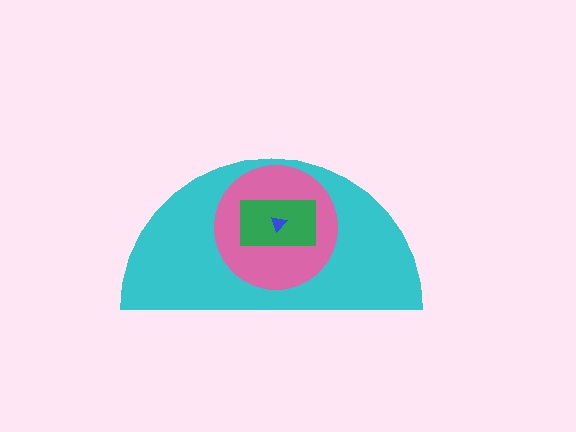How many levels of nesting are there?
4.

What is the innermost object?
The blue triangle.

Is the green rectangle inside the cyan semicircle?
Yes.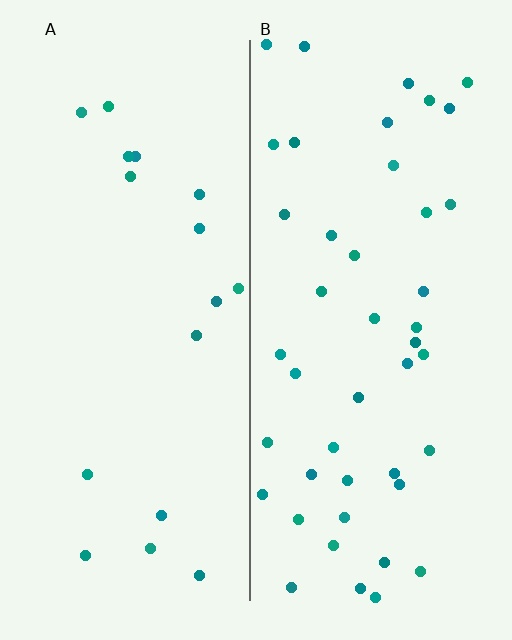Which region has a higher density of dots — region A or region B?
B (the right).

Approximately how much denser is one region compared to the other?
Approximately 2.6× — region B over region A.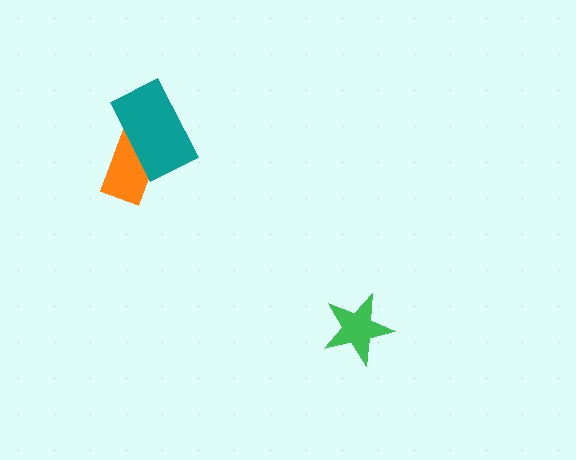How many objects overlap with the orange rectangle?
1 object overlaps with the orange rectangle.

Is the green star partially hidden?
No, no other shape covers it.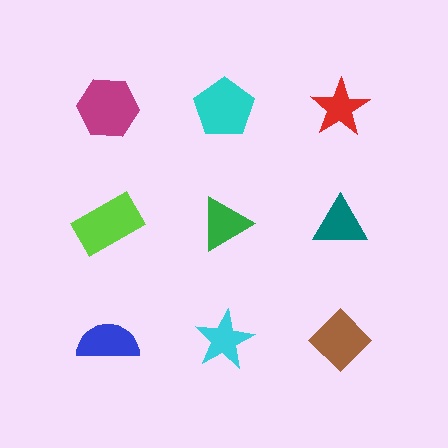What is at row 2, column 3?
A teal triangle.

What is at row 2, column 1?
A lime rectangle.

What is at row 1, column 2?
A cyan pentagon.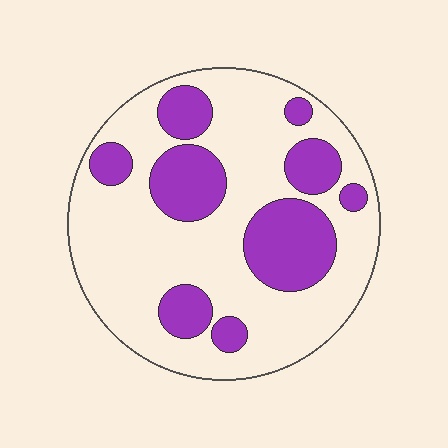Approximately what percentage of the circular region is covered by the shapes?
Approximately 30%.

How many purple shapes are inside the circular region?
9.